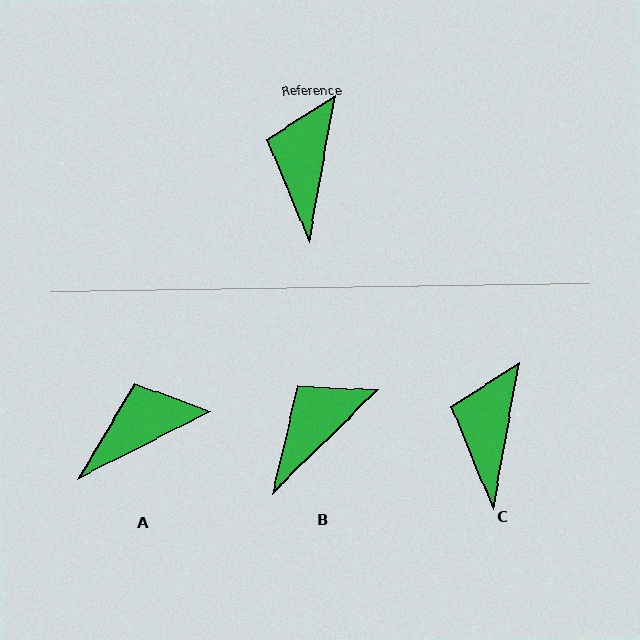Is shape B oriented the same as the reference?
No, it is off by about 35 degrees.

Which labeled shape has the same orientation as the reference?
C.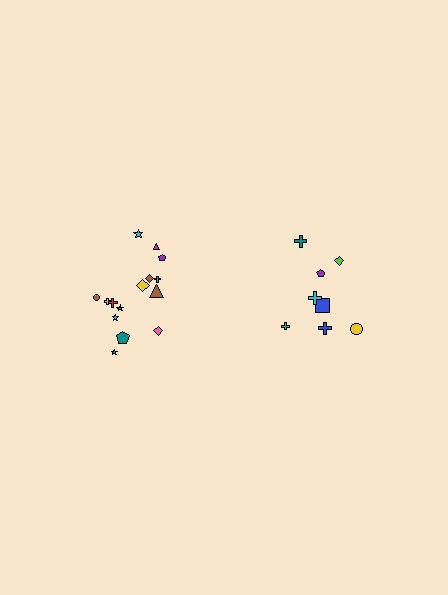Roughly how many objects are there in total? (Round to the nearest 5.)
Roughly 25 objects in total.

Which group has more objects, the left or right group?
The left group.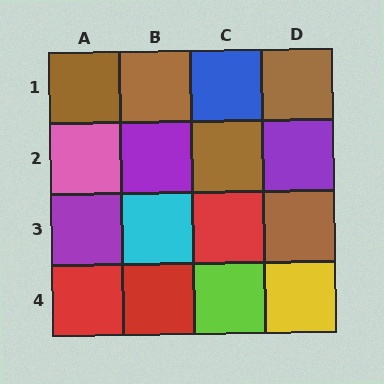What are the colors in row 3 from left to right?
Purple, cyan, red, brown.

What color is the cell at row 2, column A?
Pink.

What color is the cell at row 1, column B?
Brown.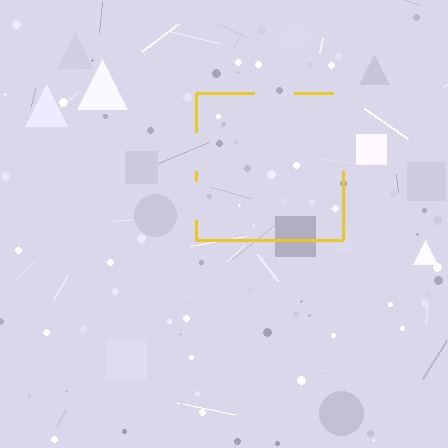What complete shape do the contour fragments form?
The contour fragments form a square.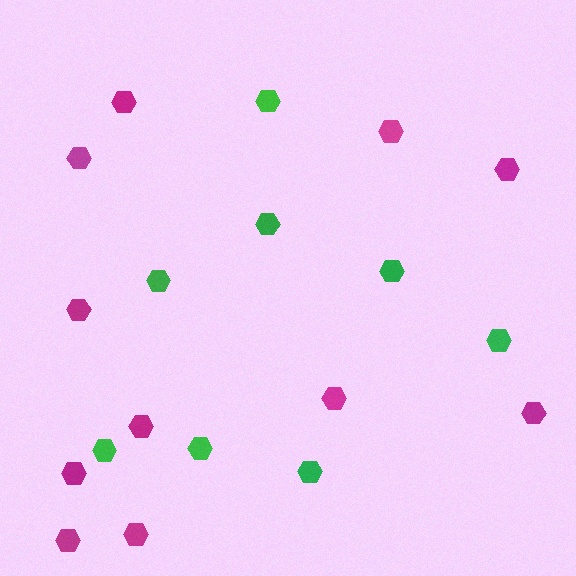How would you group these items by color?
There are 2 groups: one group of green hexagons (8) and one group of magenta hexagons (11).